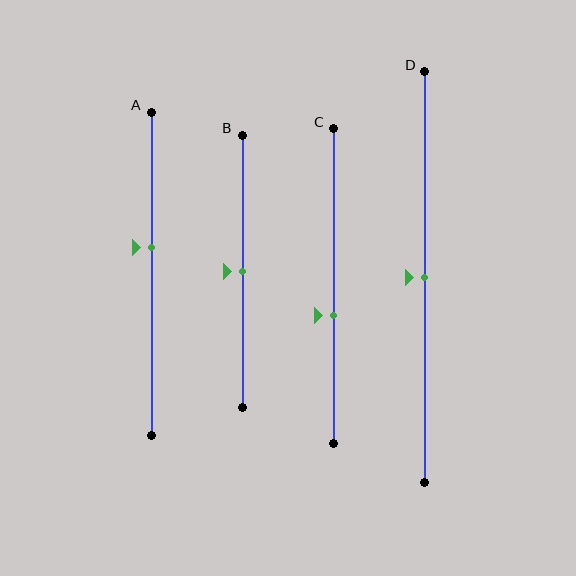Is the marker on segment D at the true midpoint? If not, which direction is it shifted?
Yes, the marker on segment D is at the true midpoint.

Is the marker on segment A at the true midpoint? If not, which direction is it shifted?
No, the marker on segment A is shifted upward by about 8% of the segment length.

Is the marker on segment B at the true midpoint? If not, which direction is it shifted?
Yes, the marker on segment B is at the true midpoint.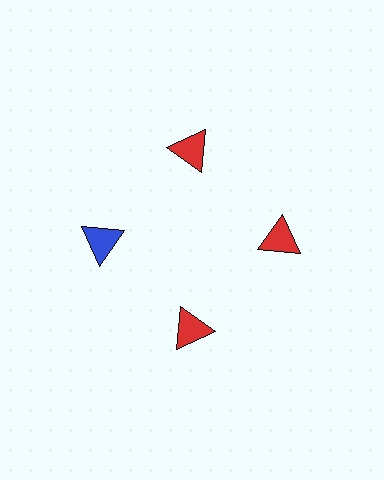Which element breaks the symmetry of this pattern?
The blue triangle at roughly the 9 o'clock position breaks the symmetry. All other shapes are red triangles.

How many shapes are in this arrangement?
There are 4 shapes arranged in a ring pattern.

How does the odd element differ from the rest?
It has a different color: blue instead of red.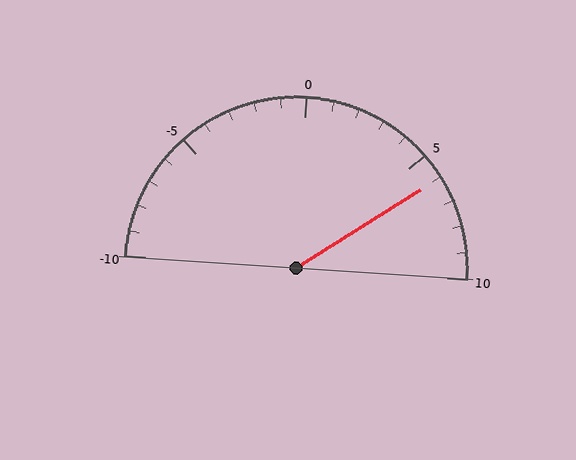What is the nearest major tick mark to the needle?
The nearest major tick mark is 5.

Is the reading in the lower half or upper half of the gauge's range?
The reading is in the upper half of the range (-10 to 10).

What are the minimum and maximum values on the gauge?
The gauge ranges from -10 to 10.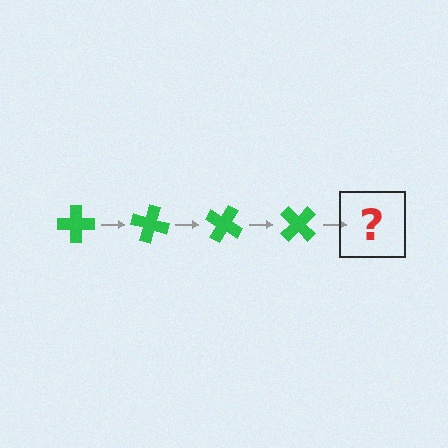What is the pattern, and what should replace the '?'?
The pattern is that the cross rotates 15 degrees each step. The '?' should be a green cross rotated 60 degrees.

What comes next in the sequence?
The next element should be a green cross rotated 60 degrees.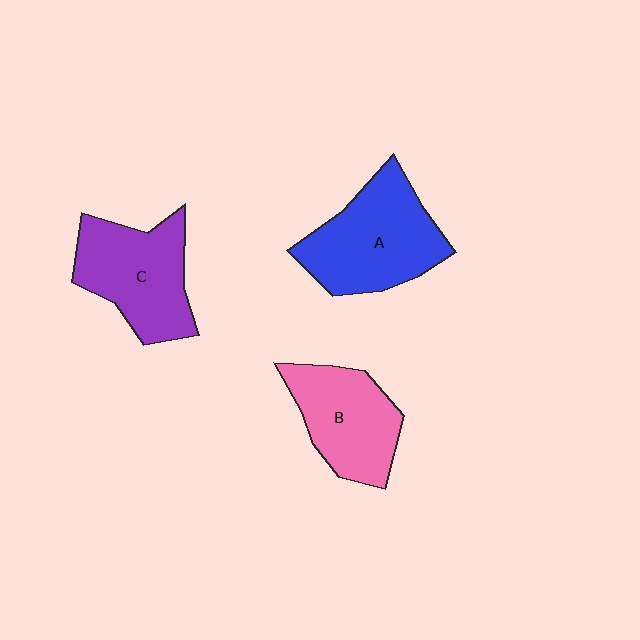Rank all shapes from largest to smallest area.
From largest to smallest: A (blue), C (purple), B (pink).